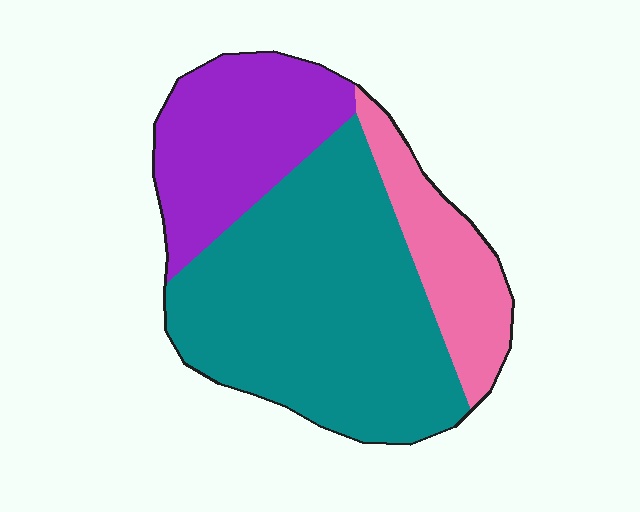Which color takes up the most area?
Teal, at roughly 55%.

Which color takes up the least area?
Pink, at roughly 15%.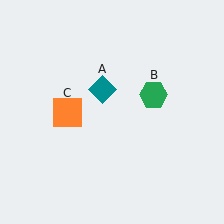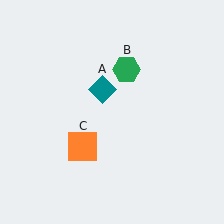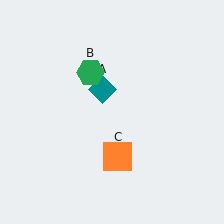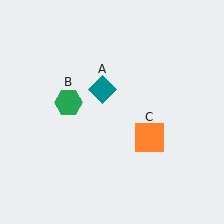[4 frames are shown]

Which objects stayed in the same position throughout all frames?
Teal diamond (object A) remained stationary.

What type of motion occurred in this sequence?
The green hexagon (object B), orange square (object C) rotated counterclockwise around the center of the scene.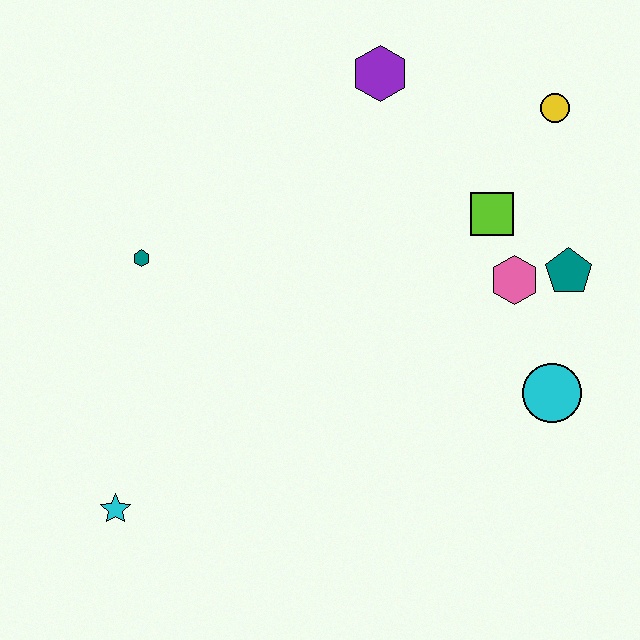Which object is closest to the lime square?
The pink hexagon is closest to the lime square.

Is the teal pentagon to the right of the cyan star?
Yes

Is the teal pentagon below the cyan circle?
No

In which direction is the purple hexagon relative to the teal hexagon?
The purple hexagon is to the right of the teal hexagon.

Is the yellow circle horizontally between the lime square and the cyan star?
No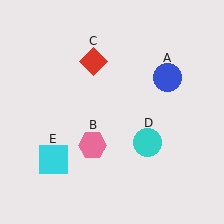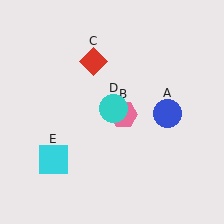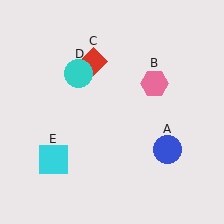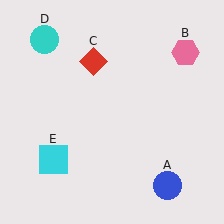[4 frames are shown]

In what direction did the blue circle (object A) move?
The blue circle (object A) moved down.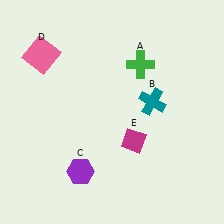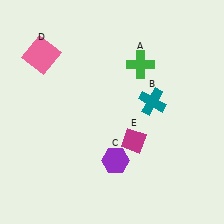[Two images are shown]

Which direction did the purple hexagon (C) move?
The purple hexagon (C) moved right.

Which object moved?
The purple hexagon (C) moved right.